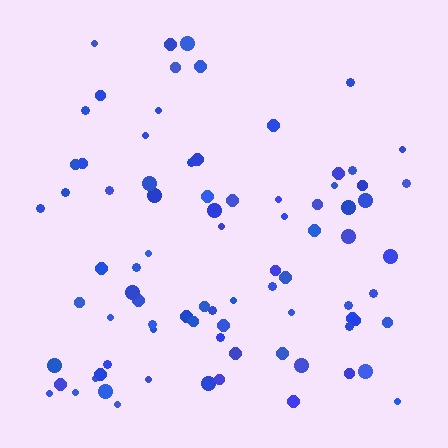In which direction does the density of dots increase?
From top to bottom, with the bottom side densest.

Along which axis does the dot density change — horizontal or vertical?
Vertical.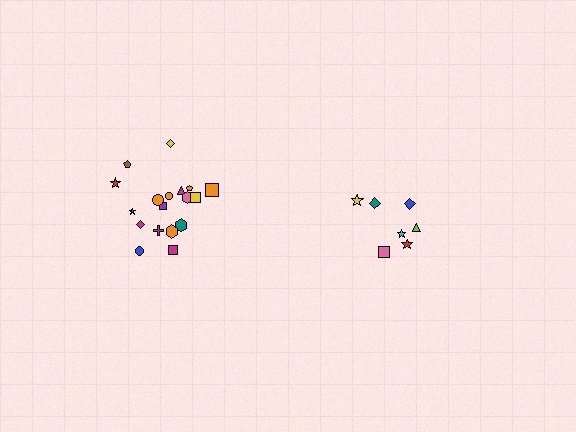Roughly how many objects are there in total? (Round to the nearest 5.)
Roughly 25 objects in total.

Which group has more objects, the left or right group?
The left group.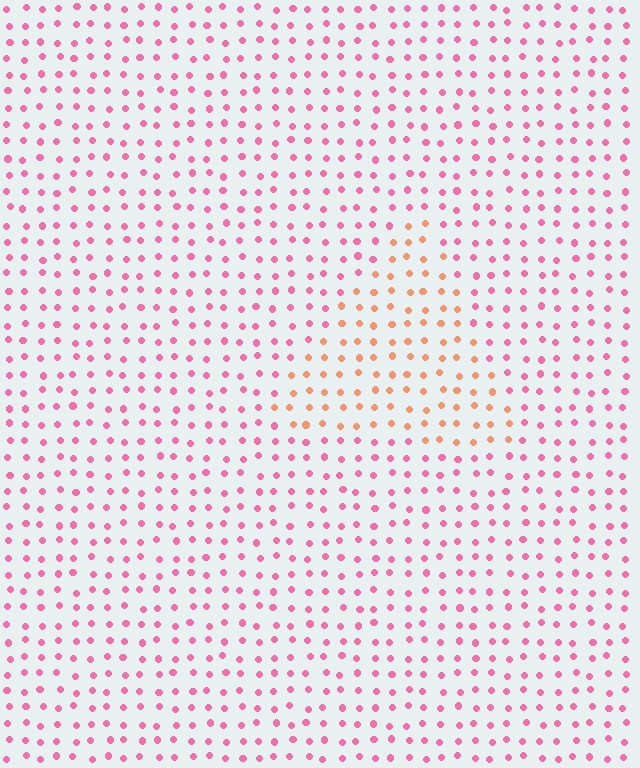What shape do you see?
I see a triangle.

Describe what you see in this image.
The image is filled with small pink elements in a uniform arrangement. A triangle-shaped region is visible where the elements are tinted to a slightly different hue, forming a subtle color boundary.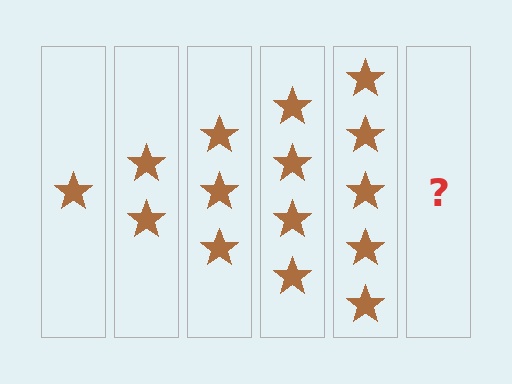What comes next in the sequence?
The next element should be 6 stars.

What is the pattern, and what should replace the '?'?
The pattern is that each step adds one more star. The '?' should be 6 stars.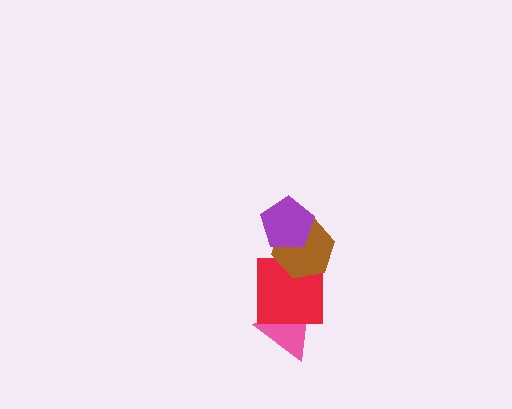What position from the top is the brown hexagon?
The brown hexagon is 2nd from the top.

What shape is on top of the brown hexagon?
The purple pentagon is on top of the brown hexagon.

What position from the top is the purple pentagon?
The purple pentagon is 1st from the top.